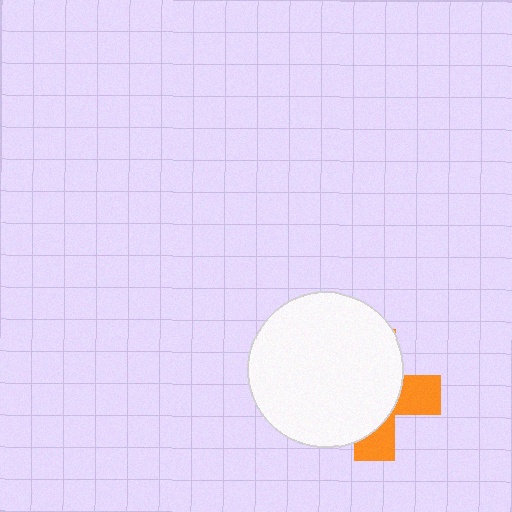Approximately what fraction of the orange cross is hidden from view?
Roughly 68% of the orange cross is hidden behind the white circle.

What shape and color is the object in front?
The object in front is a white circle.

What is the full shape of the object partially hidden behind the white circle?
The partially hidden object is an orange cross.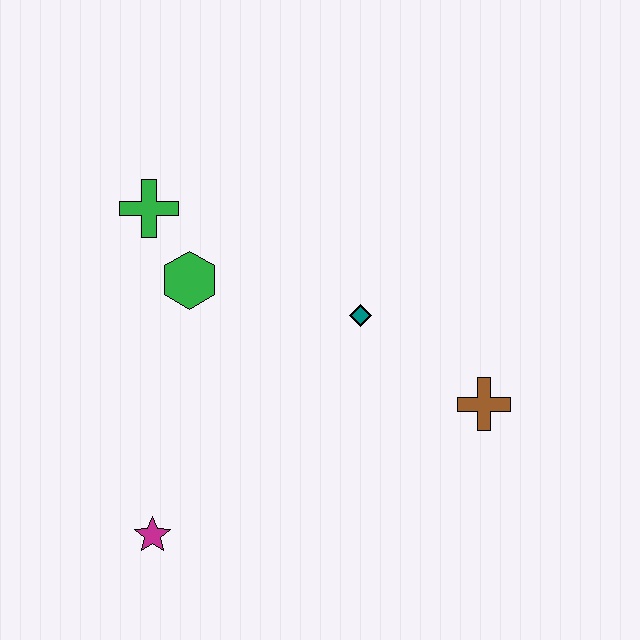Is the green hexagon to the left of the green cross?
No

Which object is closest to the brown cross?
The teal diamond is closest to the brown cross.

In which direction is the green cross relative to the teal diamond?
The green cross is to the left of the teal diamond.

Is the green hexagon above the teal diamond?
Yes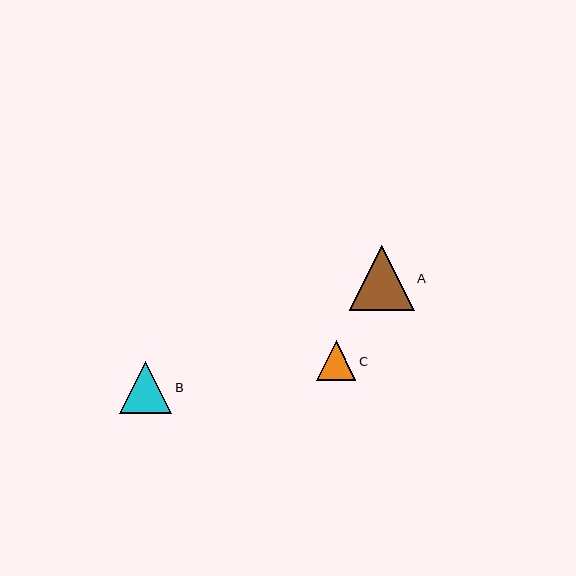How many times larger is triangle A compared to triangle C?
Triangle A is approximately 1.7 times the size of triangle C.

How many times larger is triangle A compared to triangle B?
Triangle A is approximately 1.3 times the size of triangle B.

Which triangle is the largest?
Triangle A is the largest with a size of approximately 65 pixels.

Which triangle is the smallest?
Triangle C is the smallest with a size of approximately 39 pixels.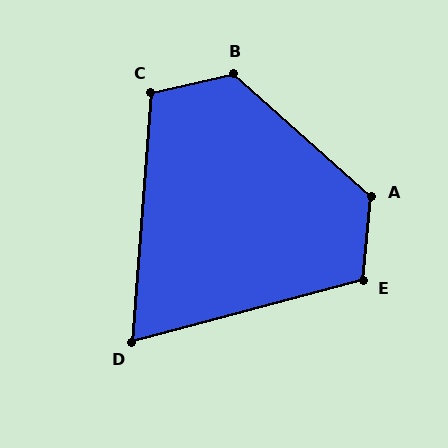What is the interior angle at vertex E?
Approximately 111 degrees (obtuse).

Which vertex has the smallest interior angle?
D, at approximately 71 degrees.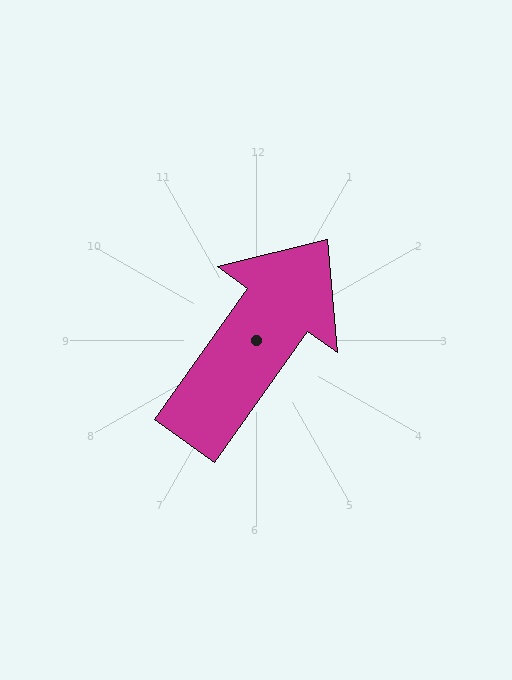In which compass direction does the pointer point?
Northeast.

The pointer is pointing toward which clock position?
Roughly 1 o'clock.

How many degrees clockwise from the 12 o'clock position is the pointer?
Approximately 35 degrees.